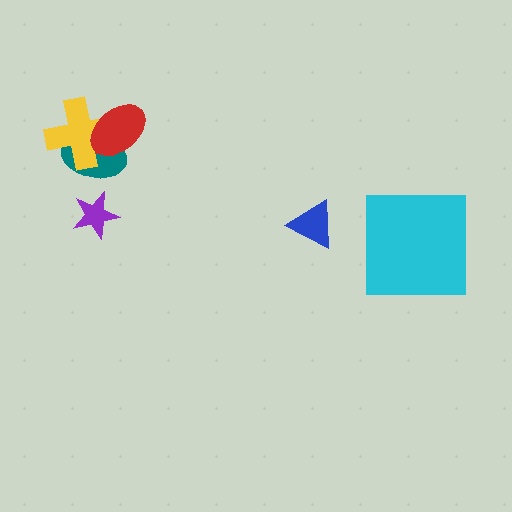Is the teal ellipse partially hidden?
Yes, it is partially covered by another shape.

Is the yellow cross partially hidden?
Yes, it is partially covered by another shape.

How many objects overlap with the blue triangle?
0 objects overlap with the blue triangle.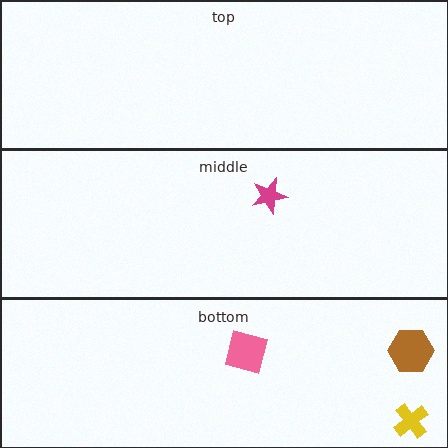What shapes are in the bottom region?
The brown hexagon, the pink square, the yellow cross.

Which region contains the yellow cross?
The bottom region.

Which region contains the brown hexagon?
The bottom region.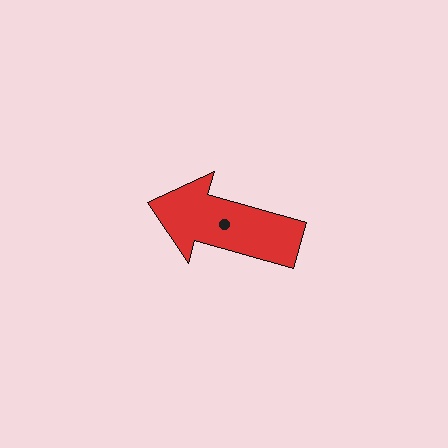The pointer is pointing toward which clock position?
Roughly 10 o'clock.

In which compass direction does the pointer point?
West.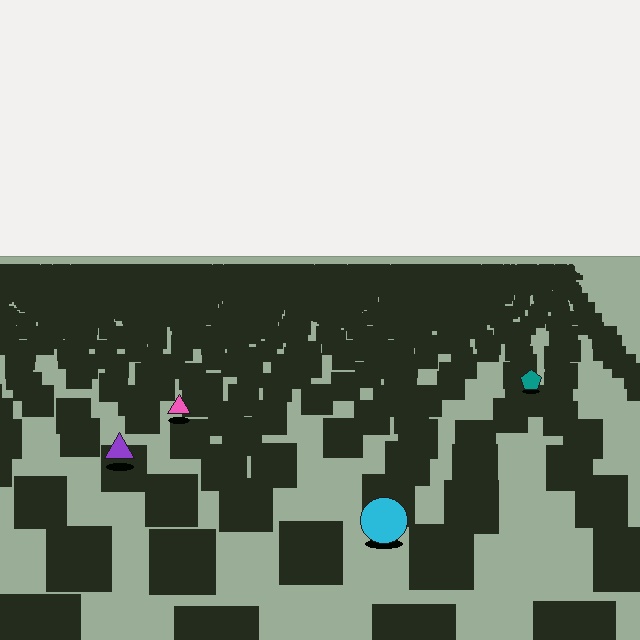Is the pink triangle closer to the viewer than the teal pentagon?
Yes. The pink triangle is closer — you can tell from the texture gradient: the ground texture is coarser near it.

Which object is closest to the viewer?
The cyan circle is closest. The texture marks near it are larger and more spread out.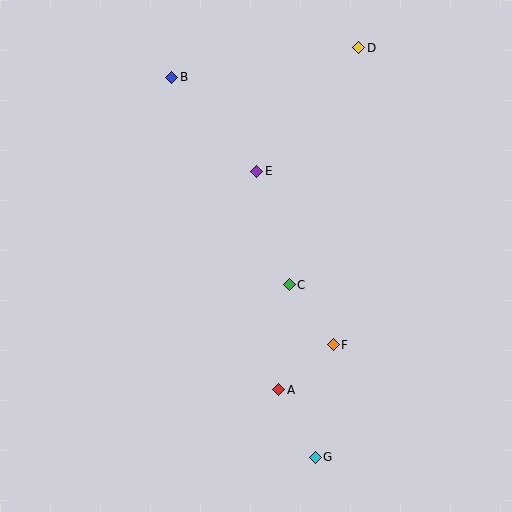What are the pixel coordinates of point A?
Point A is at (279, 390).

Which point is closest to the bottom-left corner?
Point A is closest to the bottom-left corner.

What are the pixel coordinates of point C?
Point C is at (289, 285).